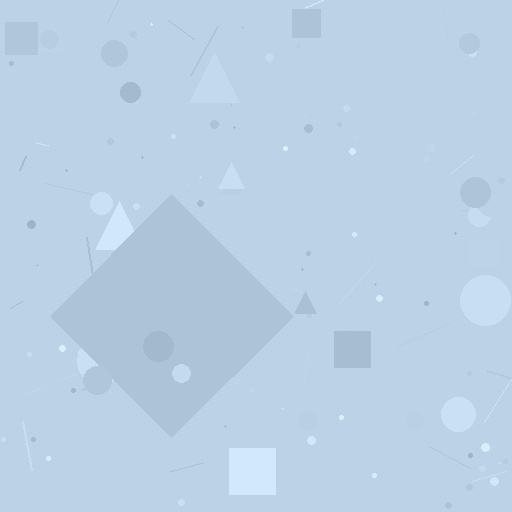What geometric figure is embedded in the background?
A diamond is embedded in the background.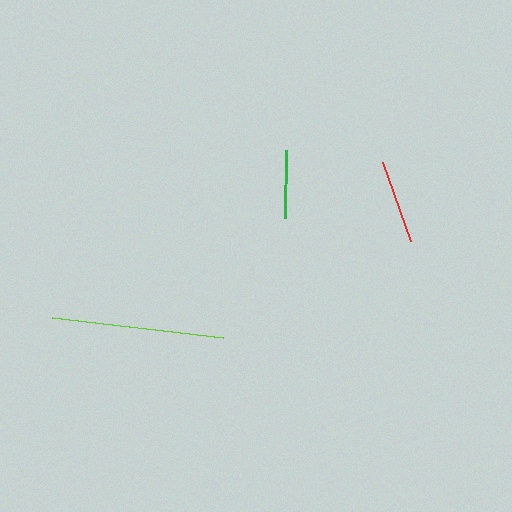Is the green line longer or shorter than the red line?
The red line is longer than the green line.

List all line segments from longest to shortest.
From longest to shortest: lime, red, green.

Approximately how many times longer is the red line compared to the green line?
The red line is approximately 1.2 times the length of the green line.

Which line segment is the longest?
The lime line is the longest at approximately 172 pixels.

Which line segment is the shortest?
The green line is the shortest at approximately 69 pixels.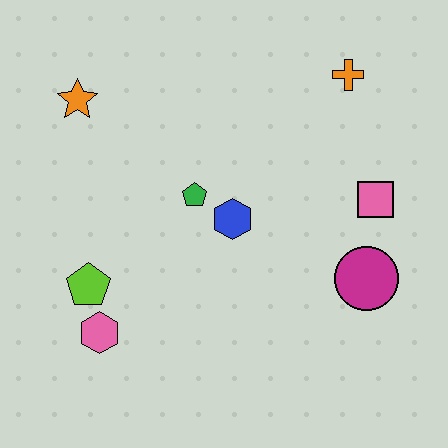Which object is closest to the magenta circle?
The pink square is closest to the magenta circle.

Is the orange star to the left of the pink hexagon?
Yes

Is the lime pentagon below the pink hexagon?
No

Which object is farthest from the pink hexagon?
The orange cross is farthest from the pink hexagon.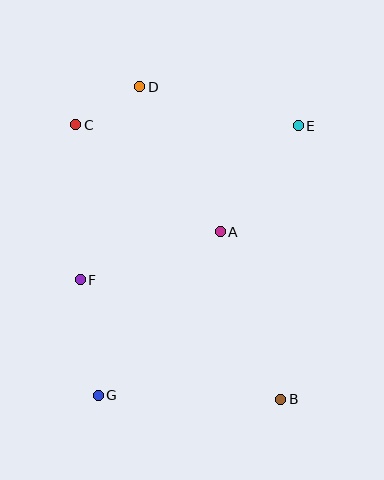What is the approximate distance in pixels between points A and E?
The distance between A and E is approximately 132 pixels.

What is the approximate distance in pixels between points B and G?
The distance between B and G is approximately 182 pixels.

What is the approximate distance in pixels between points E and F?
The distance between E and F is approximately 267 pixels.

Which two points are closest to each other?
Points C and D are closest to each other.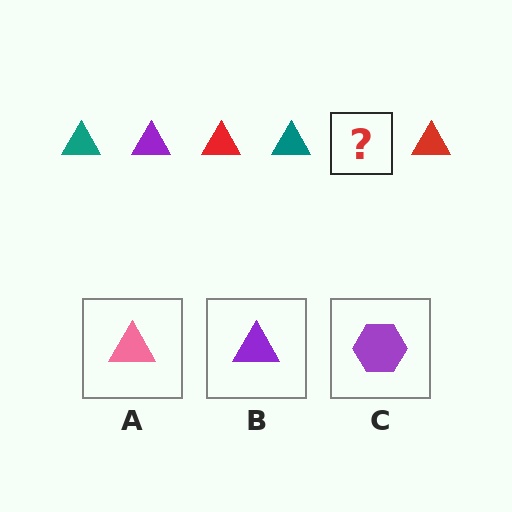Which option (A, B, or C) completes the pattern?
B.